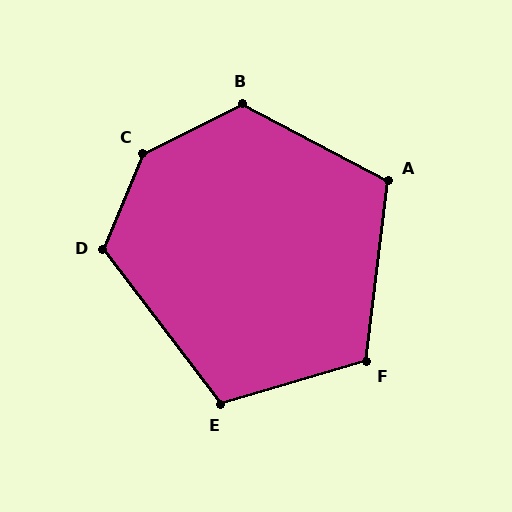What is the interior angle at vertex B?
Approximately 126 degrees (obtuse).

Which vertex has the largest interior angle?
C, at approximately 139 degrees.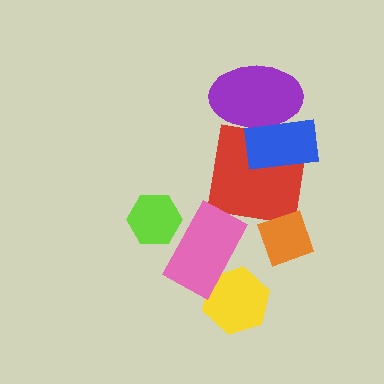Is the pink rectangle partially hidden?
No, no other shape covers it.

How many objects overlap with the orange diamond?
0 objects overlap with the orange diamond.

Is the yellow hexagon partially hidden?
Yes, it is partially covered by another shape.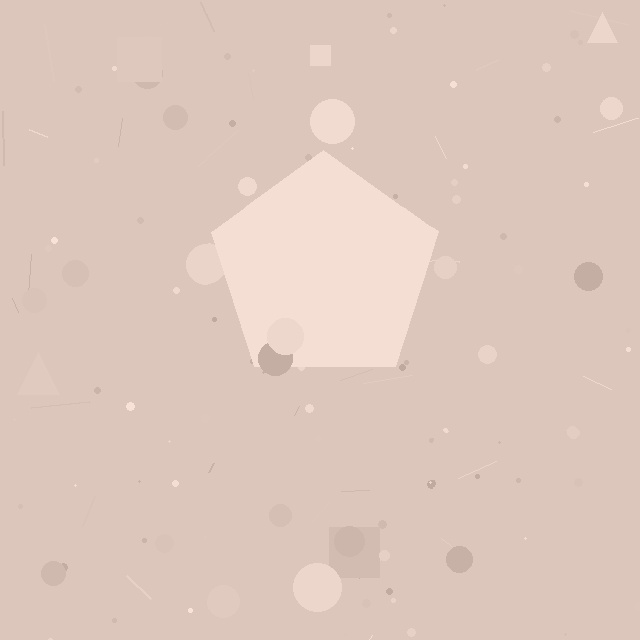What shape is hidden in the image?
A pentagon is hidden in the image.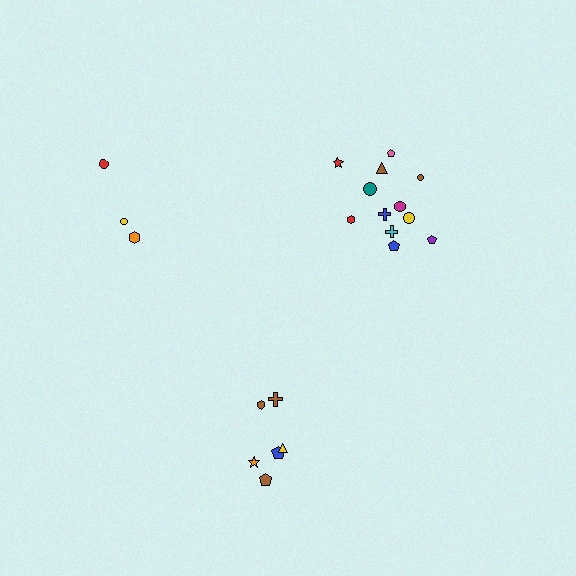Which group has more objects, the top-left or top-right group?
The top-right group.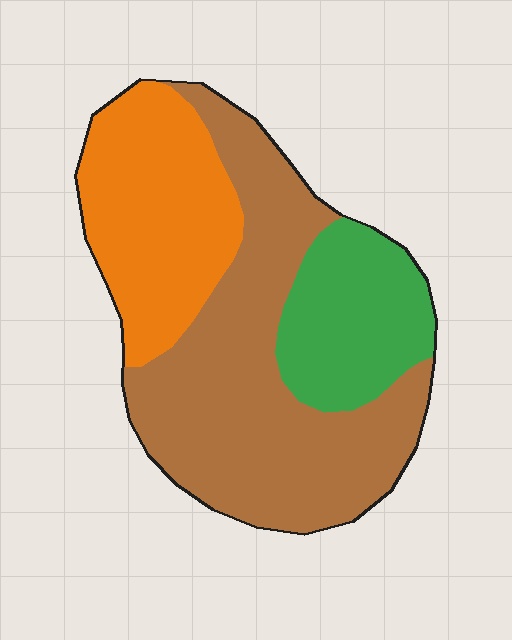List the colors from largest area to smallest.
From largest to smallest: brown, orange, green.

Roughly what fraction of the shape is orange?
Orange takes up about one quarter (1/4) of the shape.